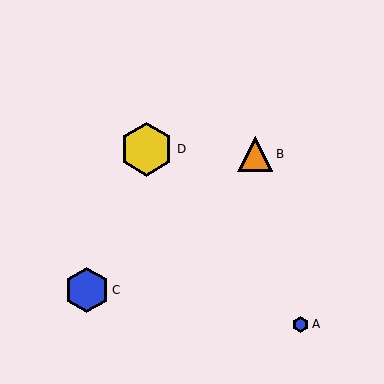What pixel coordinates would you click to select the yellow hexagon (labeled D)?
Click at (147, 149) to select the yellow hexagon D.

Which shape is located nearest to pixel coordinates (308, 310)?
The blue hexagon (labeled A) at (301, 324) is nearest to that location.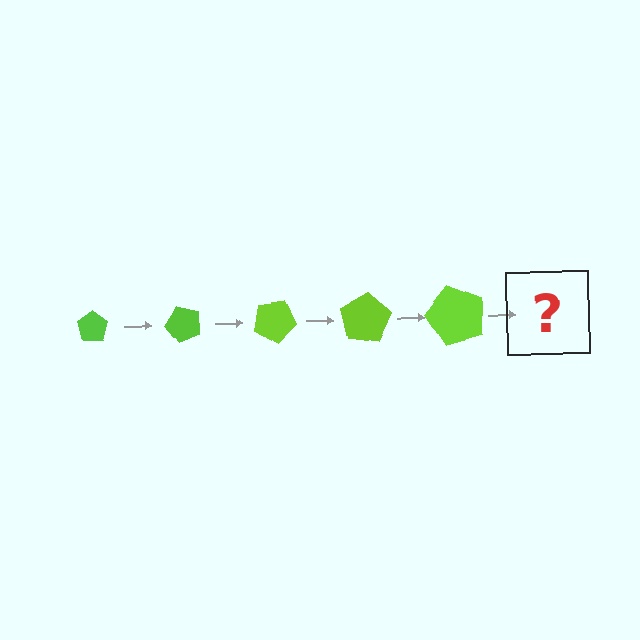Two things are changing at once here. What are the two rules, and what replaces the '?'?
The two rules are that the pentagon grows larger each step and it rotates 50 degrees each step. The '?' should be a pentagon, larger than the previous one and rotated 250 degrees from the start.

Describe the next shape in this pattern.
It should be a pentagon, larger than the previous one and rotated 250 degrees from the start.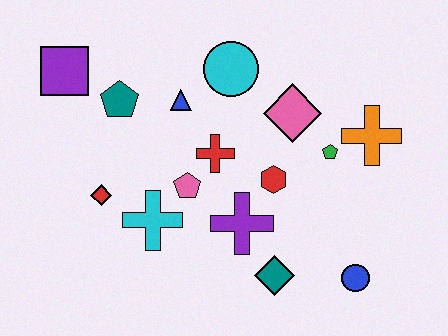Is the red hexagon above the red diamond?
Yes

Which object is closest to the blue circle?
The teal diamond is closest to the blue circle.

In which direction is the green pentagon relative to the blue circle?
The green pentagon is above the blue circle.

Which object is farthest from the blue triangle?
The blue circle is farthest from the blue triangle.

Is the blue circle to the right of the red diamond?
Yes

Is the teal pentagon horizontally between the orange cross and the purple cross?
No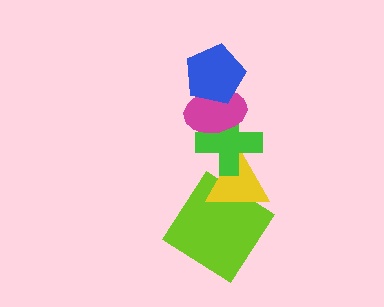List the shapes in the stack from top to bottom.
From top to bottom: the blue pentagon, the magenta ellipse, the green cross, the yellow triangle, the lime diamond.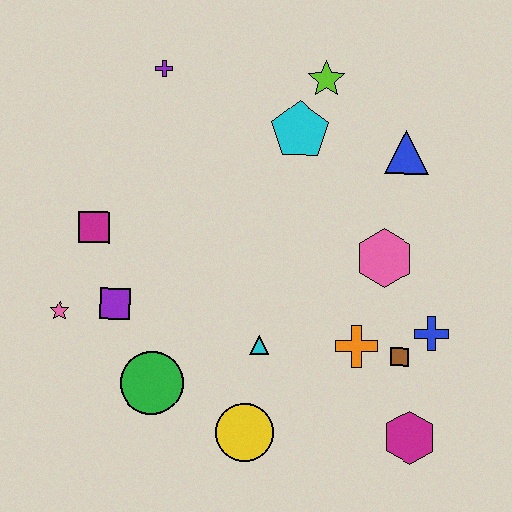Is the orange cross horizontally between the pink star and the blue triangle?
Yes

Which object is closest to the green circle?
The purple square is closest to the green circle.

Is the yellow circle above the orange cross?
No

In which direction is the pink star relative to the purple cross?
The pink star is below the purple cross.